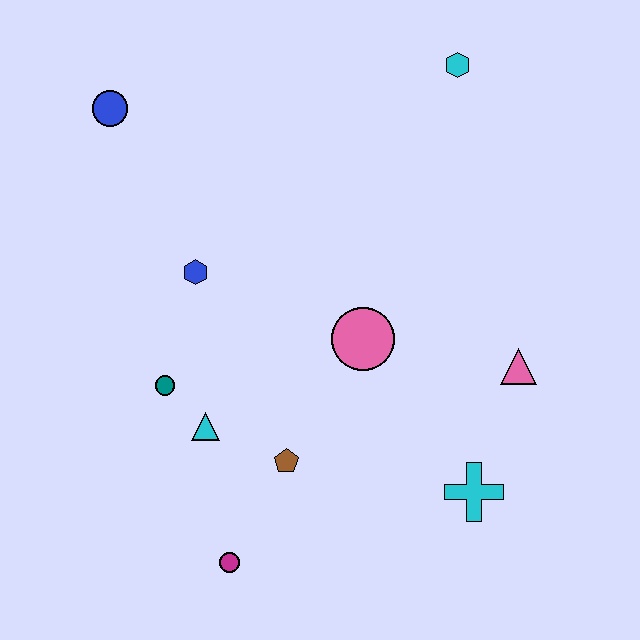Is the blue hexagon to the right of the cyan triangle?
No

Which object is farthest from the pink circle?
The blue circle is farthest from the pink circle.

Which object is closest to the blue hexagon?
The teal circle is closest to the blue hexagon.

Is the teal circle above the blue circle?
No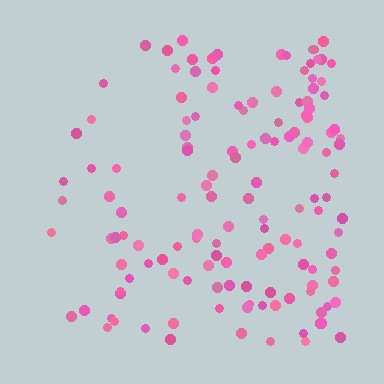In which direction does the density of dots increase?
From left to right, with the right side densest.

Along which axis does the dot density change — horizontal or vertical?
Horizontal.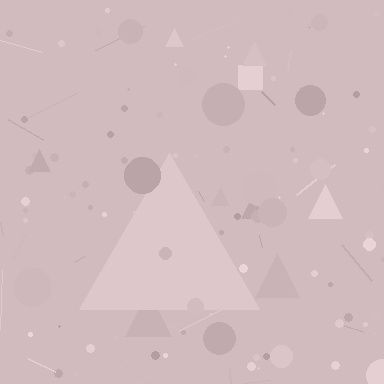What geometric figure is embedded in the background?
A triangle is embedded in the background.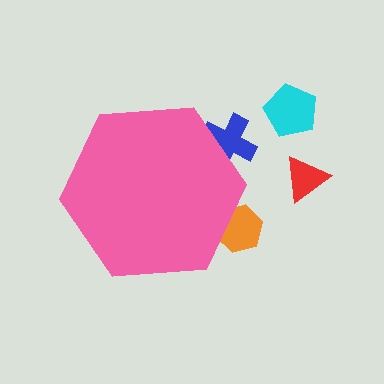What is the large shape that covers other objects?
A pink hexagon.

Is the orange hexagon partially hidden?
Yes, the orange hexagon is partially hidden behind the pink hexagon.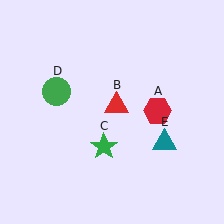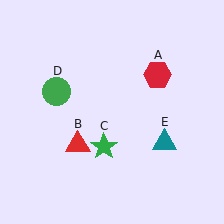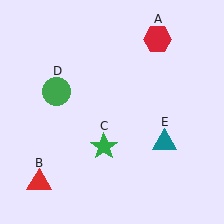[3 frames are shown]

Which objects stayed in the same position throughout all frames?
Green star (object C) and green circle (object D) and teal triangle (object E) remained stationary.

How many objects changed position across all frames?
2 objects changed position: red hexagon (object A), red triangle (object B).